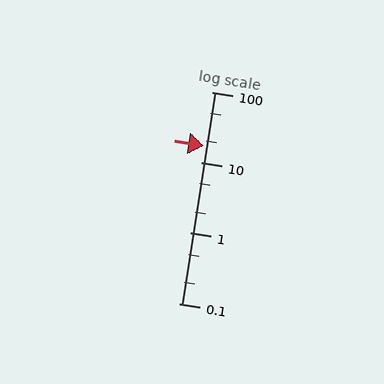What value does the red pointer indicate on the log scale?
The pointer indicates approximately 17.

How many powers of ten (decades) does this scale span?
The scale spans 3 decades, from 0.1 to 100.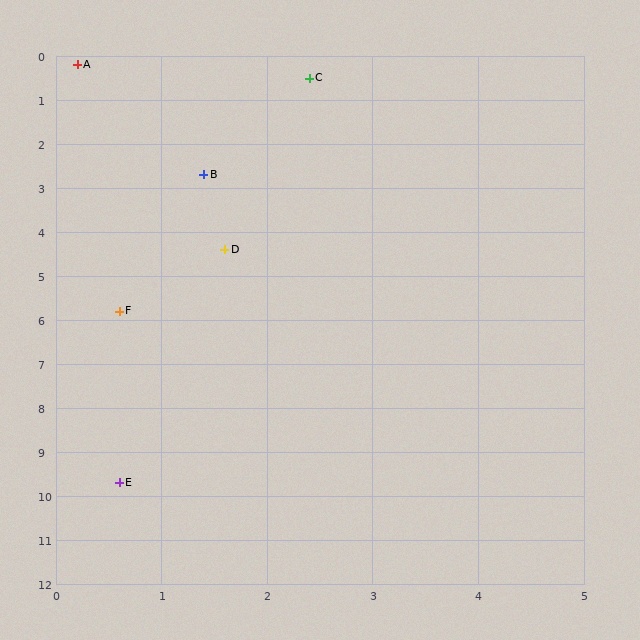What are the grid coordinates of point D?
Point D is at approximately (1.6, 4.4).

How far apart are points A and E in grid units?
Points A and E are about 9.5 grid units apart.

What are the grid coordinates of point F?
Point F is at approximately (0.6, 5.8).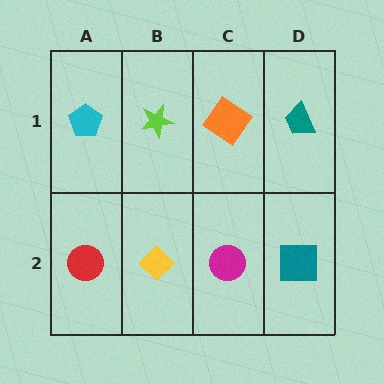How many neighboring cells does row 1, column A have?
2.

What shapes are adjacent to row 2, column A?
A cyan pentagon (row 1, column A), a yellow diamond (row 2, column B).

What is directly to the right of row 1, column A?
A lime star.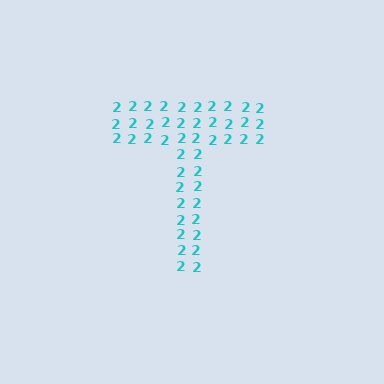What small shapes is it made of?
It is made of small digit 2's.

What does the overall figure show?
The overall figure shows the letter T.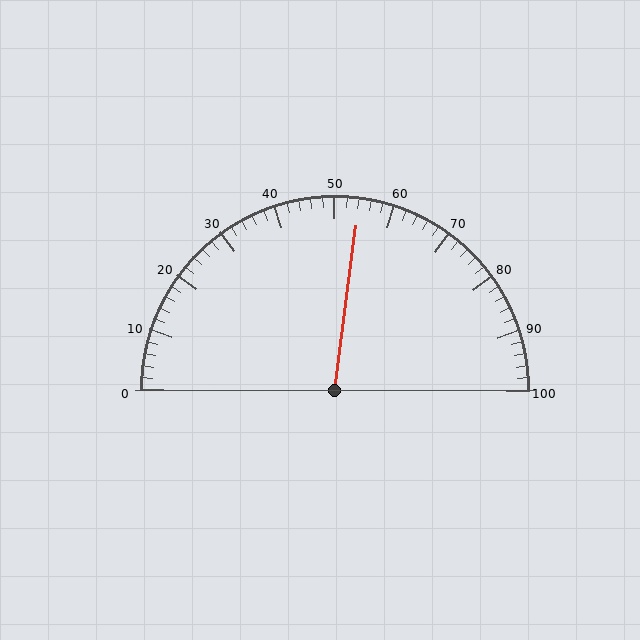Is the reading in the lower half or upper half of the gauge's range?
The reading is in the upper half of the range (0 to 100).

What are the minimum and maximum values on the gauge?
The gauge ranges from 0 to 100.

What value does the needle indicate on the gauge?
The needle indicates approximately 54.